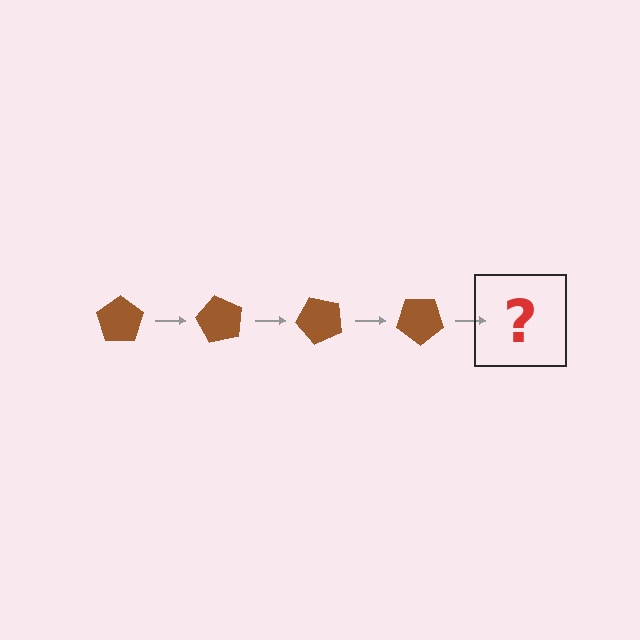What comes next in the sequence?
The next element should be a brown pentagon rotated 240 degrees.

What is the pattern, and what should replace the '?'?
The pattern is that the pentagon rotates 60 degrees each step. The '?' should be a brown pentagon rotated 240 degrees.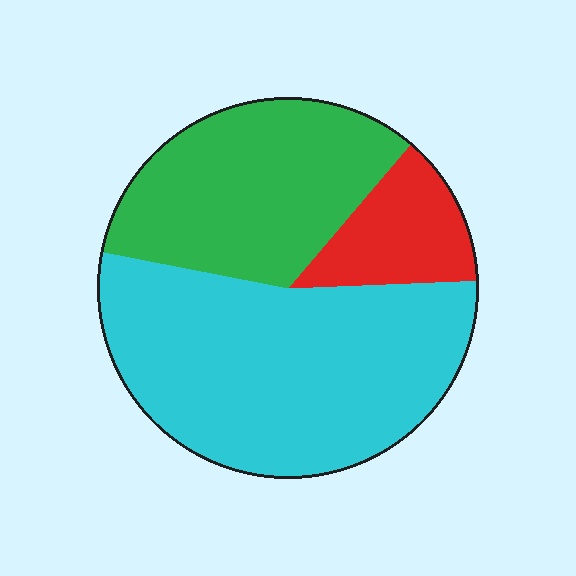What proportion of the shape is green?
Green takes up about one third (1/3) of the shape.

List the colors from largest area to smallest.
From largest to smallest: cyan, green, red.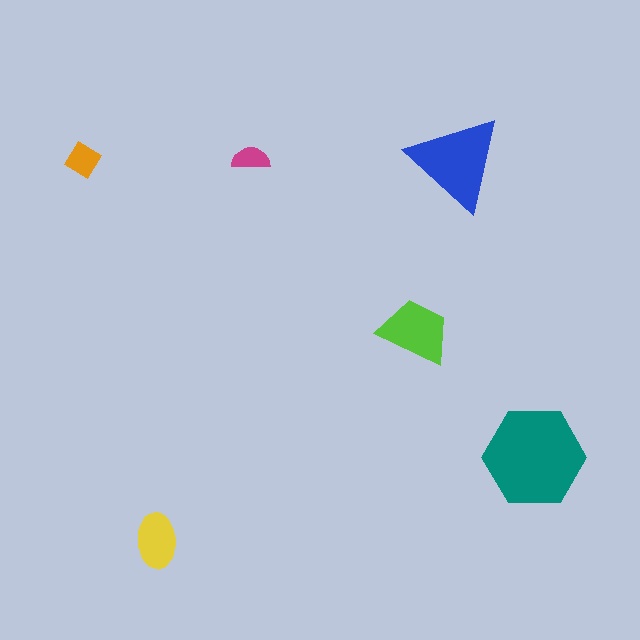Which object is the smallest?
The magenta semicircle.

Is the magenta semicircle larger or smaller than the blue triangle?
Smaller.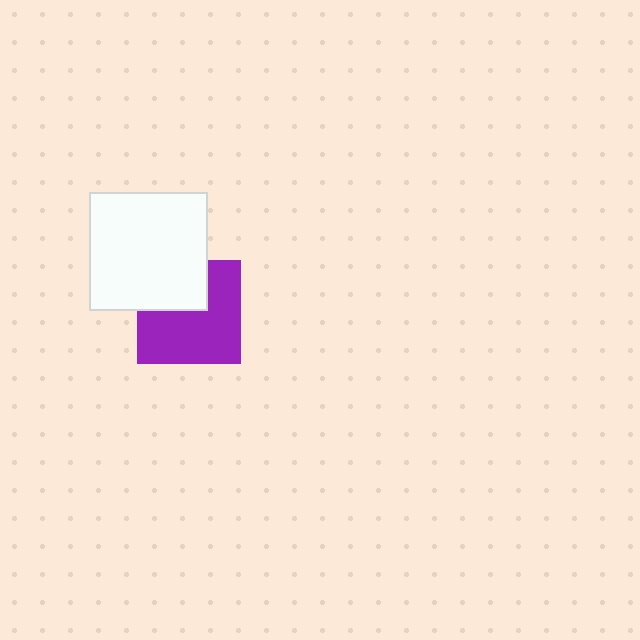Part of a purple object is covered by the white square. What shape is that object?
It is a square.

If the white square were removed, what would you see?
You would see the complete purple square.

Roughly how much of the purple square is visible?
Most of it is visible (roughly 66%).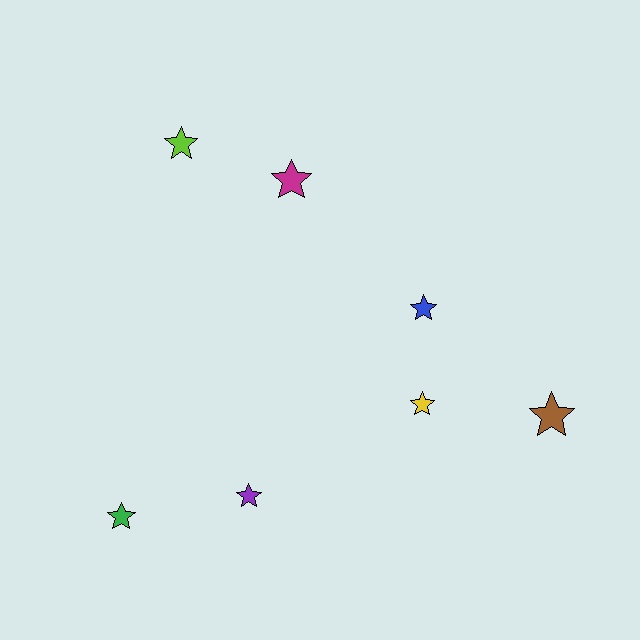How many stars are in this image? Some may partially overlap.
There are 7 stars.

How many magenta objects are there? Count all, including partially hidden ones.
There is 1 magenta object.